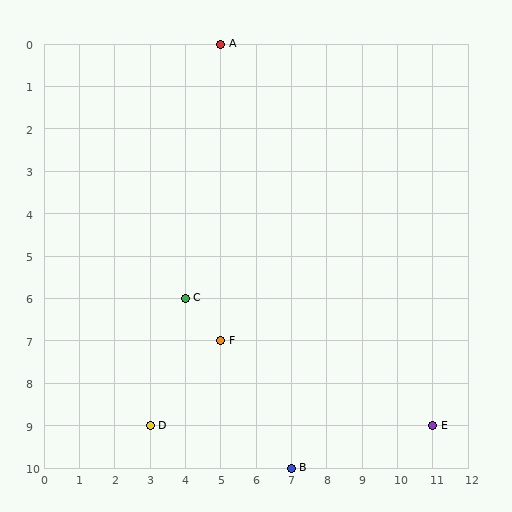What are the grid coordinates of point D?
Point D is at grid coordinates (3, 9).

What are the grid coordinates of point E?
Point E is at grid coordinates (11, 9).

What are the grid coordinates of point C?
Point C is at grid coordinates (4, 6).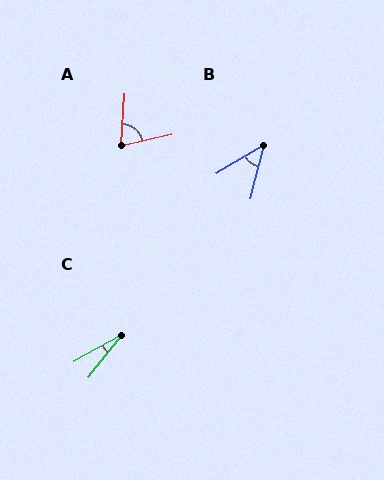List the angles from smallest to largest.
C (23°), B (45°), A (73°).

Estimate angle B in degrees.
Approximately 45 degrees.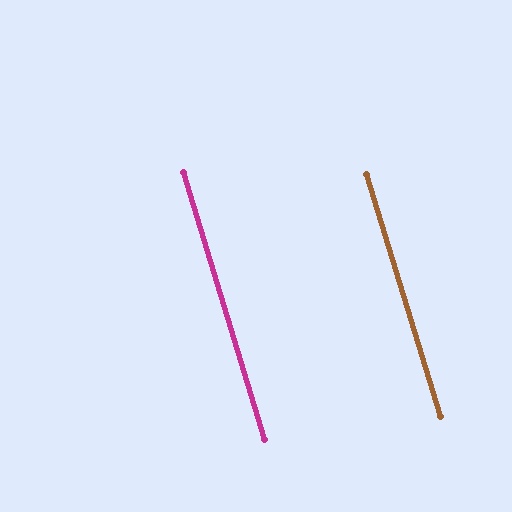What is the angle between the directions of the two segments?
Approximately 0 degrees.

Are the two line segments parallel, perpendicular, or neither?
Parallel — their directions differ by only 0.0°.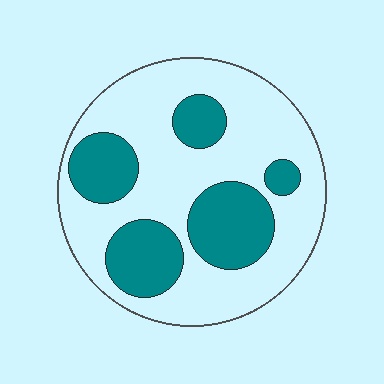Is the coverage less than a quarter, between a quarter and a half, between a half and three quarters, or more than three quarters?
Between a quarter and a half.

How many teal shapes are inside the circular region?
5.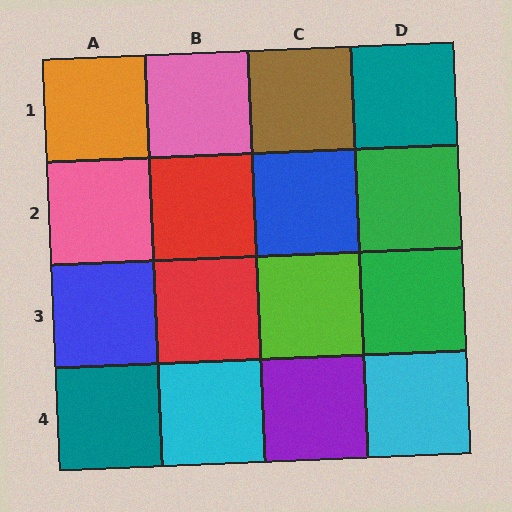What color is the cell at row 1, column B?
Pink.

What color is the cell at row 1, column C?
Brown.